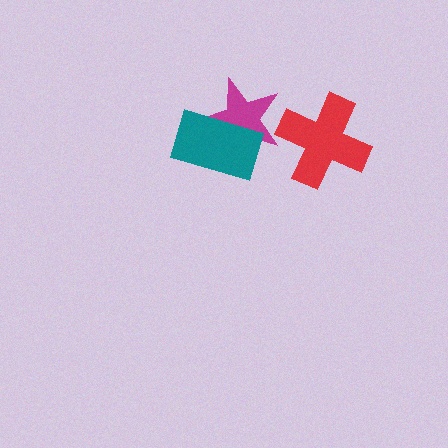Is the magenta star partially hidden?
Yes, it is partially covered by another shape.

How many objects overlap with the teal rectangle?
1 object overlaps with the teal rectangle.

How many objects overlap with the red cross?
0 objects overlap with the red cross.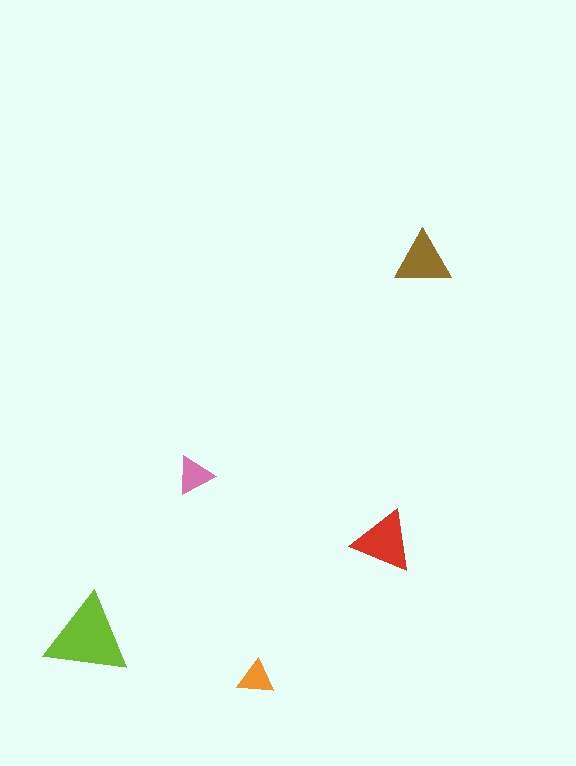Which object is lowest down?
The orange triangle is bottommost.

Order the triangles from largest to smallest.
the lime one, the red one, the brown one, the pink one, the orange one.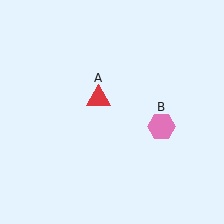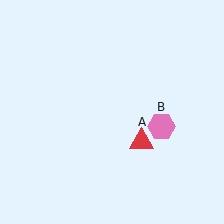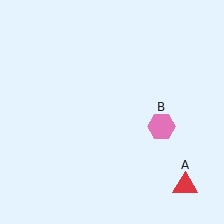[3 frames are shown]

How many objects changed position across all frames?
1 object changed position: red triangle (object A).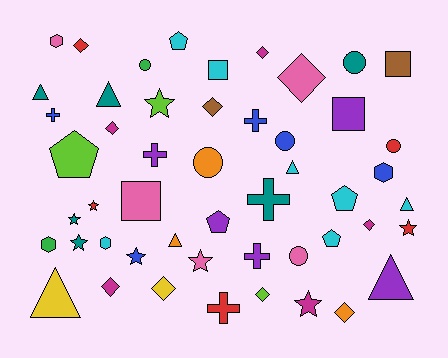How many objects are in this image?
There are 50 objects.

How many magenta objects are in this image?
There are 5 magenta objects.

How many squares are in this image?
There are 4 squares.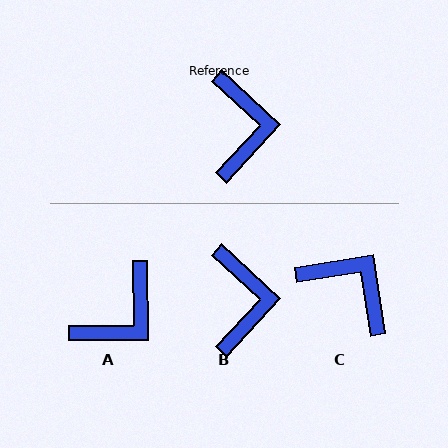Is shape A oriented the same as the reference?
No, it is off by about 47 degrees.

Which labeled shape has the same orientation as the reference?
B.